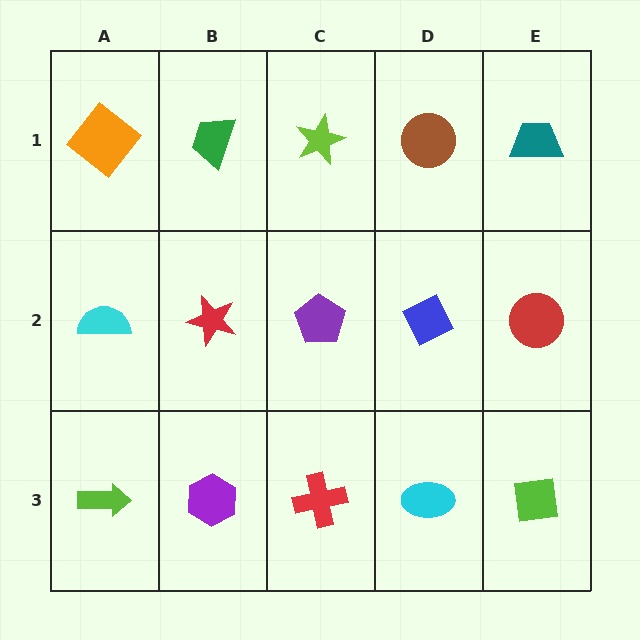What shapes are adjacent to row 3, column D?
A blue diamond (row 2, column D), a red cross (row 3, column C), a lime square (row 3, column E).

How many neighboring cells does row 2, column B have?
4.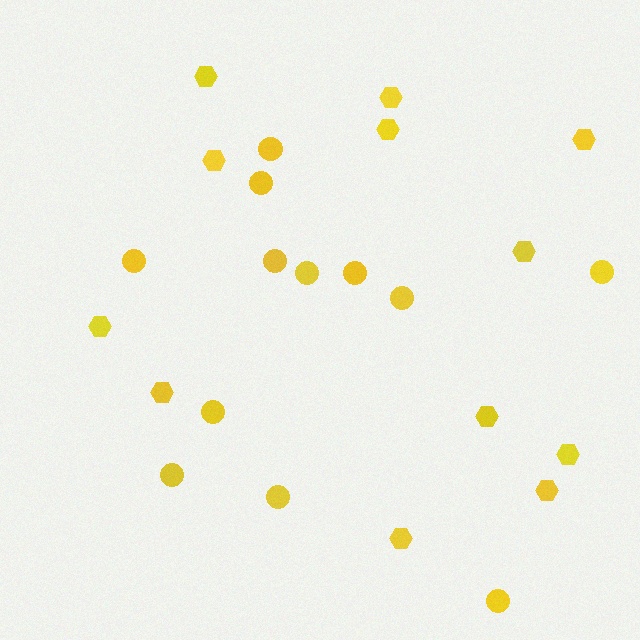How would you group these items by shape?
There are 2 groups: one group of circles (12) and one group of hexagons (12).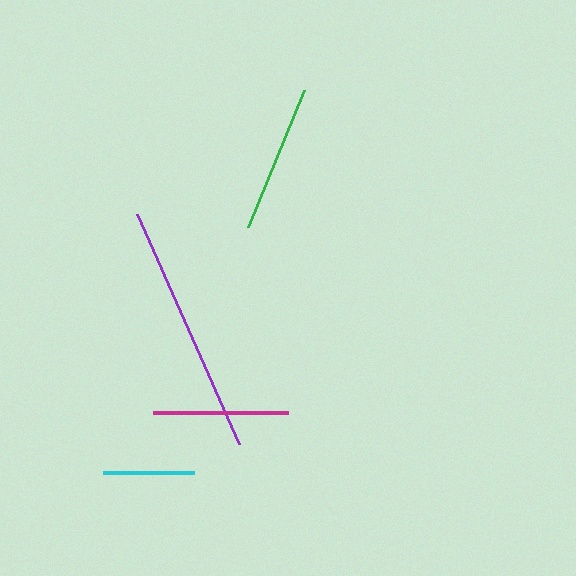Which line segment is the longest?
The purple line is the longest at approximately 252 pixels.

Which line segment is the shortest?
The cyan line is the shortest at approximately 91 pixels.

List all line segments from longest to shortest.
From longest to shortest: purple, green, magenta, cyan.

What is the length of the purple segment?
The purple segment is approximately 252 pixels long.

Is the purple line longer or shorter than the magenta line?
The purple line is longer than the magenta line.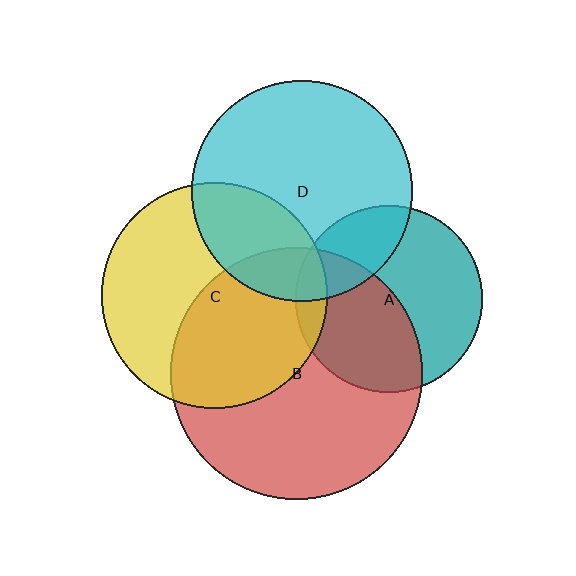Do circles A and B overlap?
Yes.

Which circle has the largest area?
Circle B (red).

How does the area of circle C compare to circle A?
Approximately 1.5 times.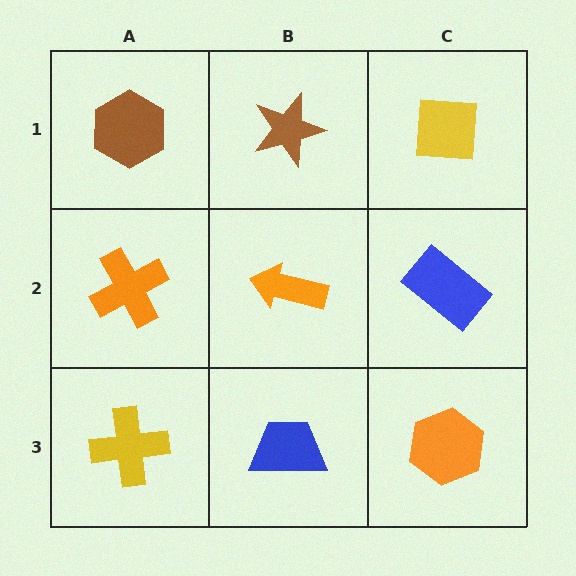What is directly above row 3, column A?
An orange cross.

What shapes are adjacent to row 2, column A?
A brown hexagon (row 1, column A), a yellow cross (row 3, column A), an orange arrow (row 2, column B).